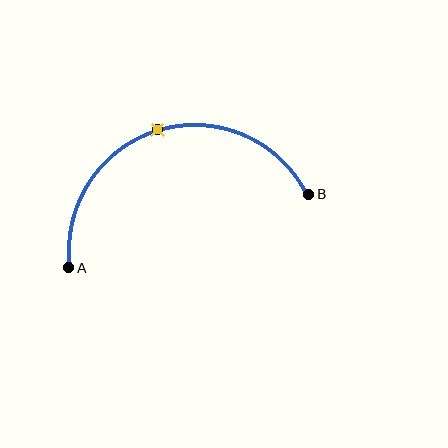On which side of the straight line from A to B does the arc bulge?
The arc bulges above the straight line connecting A and B.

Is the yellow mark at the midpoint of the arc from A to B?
Yes. The yellow mark lies on the arc at equal arc-length from both A and B — it is the arc midpoint.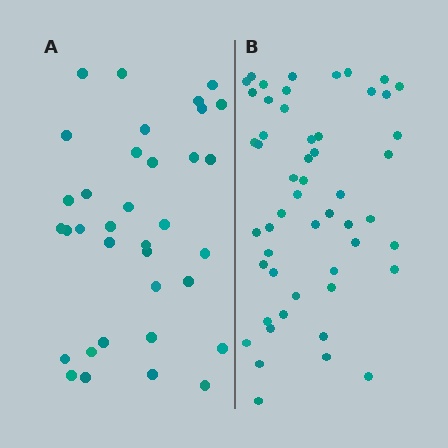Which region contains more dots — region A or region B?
Region B (the right region) has more dots.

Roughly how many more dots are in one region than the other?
Region B has approximately 15 more dots than region A.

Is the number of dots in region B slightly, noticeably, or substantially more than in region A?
Region B has substantially more. The ratio is roughly 1.5 to 1.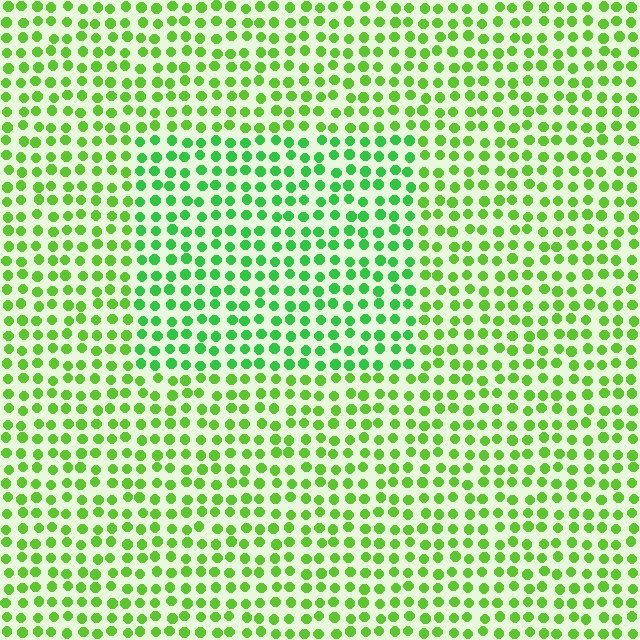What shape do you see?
I see a rectangle.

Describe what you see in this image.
The image is filled with small lime elements in a uniform arrangement. A rectangle-shaped region is visible where the elements are tinted to a slightly different hue, forming a subtle color boundary.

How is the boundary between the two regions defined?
The boundary is defined purely by a slight shift in hue (about 26 degrees). Spacing, size, and orientation are identical on both sides.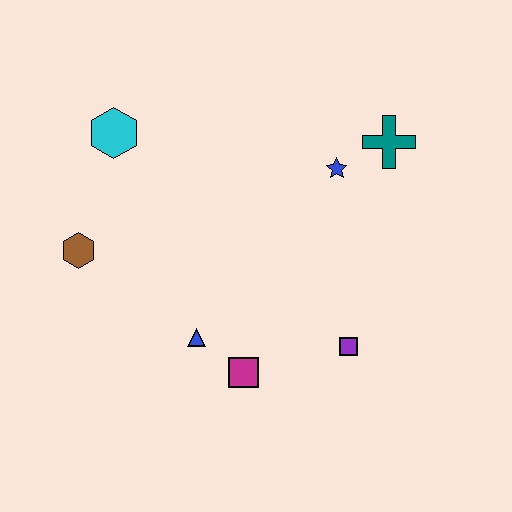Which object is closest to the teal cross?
The blue star is closest to the teal cross.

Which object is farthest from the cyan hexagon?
The purple square is farthest from the cyan hexagon.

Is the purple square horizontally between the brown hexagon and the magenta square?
No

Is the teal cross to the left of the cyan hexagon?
No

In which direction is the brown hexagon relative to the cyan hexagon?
The brown hexagon is below the cyan hexagon.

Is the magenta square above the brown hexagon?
No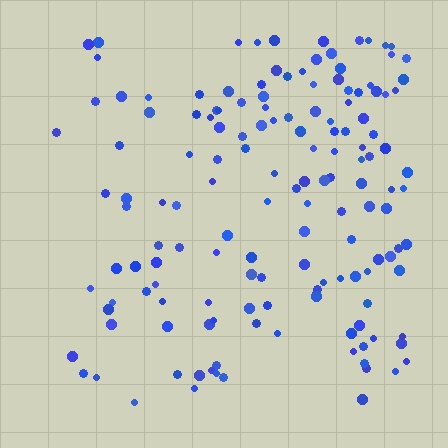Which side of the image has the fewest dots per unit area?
The left.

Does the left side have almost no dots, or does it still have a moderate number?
Still a moderate number, just noticeably fewer than the right.